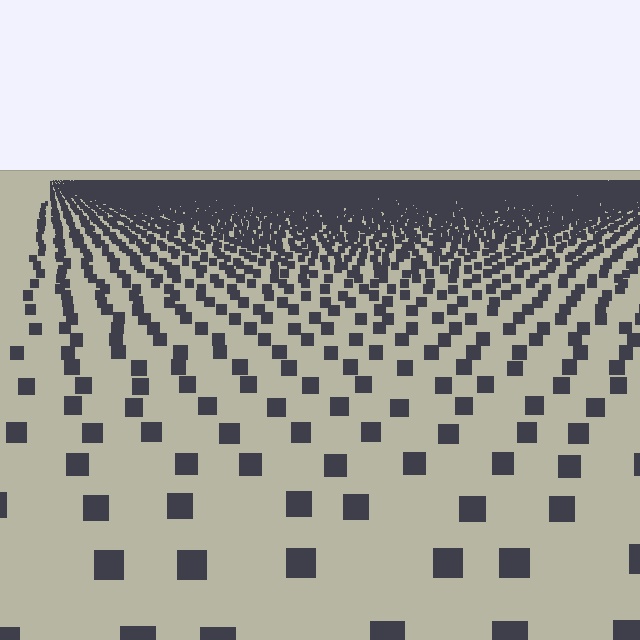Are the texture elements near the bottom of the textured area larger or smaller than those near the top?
Larger. Near the bottom, elements are closer to the viewer and appear at a bigger on-screen size.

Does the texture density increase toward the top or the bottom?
Density increases toward the top.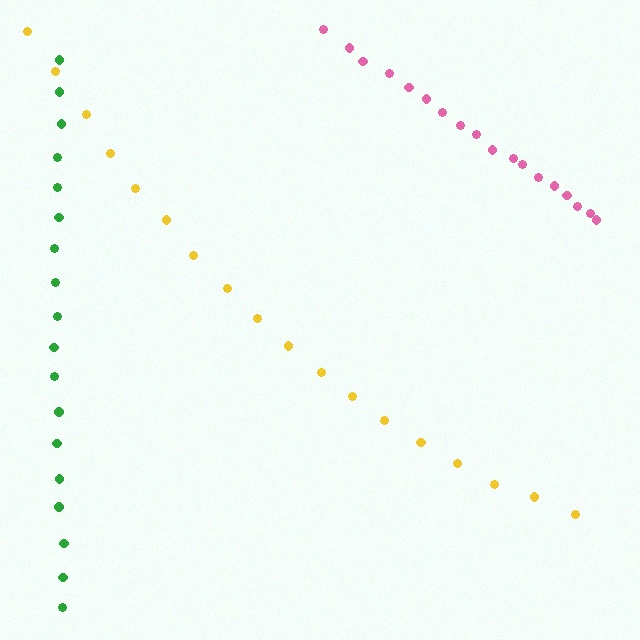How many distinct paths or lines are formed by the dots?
There are 3 distinct paths.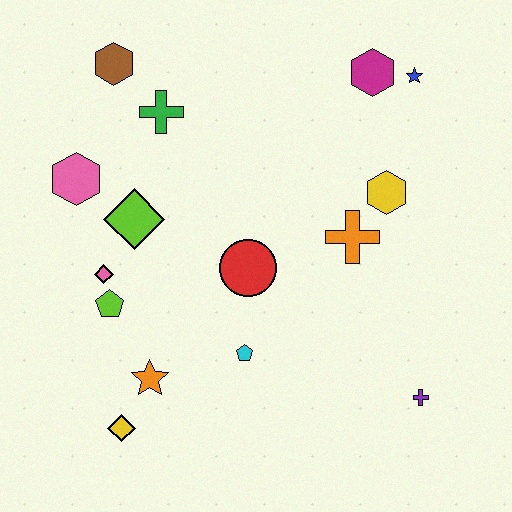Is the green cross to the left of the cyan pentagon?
Yes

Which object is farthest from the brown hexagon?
The purple cross is farthest from the brown hexagon.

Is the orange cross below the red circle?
No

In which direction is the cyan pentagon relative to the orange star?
The cyan pentagon is to the right of the orange star.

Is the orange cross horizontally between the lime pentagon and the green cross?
No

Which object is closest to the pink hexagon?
The lime diamond is closest to the pink hexagon.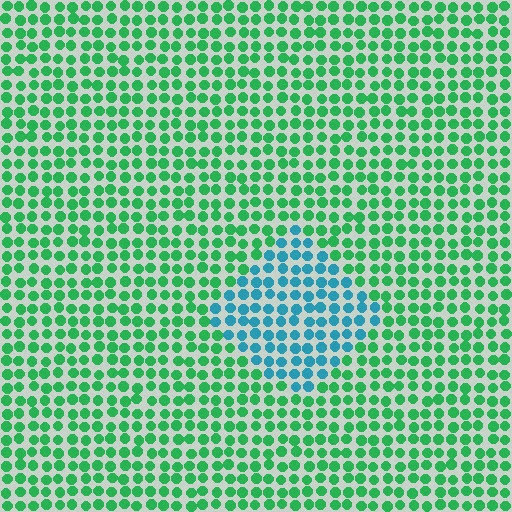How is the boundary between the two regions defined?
The boundary is defined purely by a slight shift in hue (about 52 degrees). Spacing, size, and orientation are identical on both sides.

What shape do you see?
I see a diamond.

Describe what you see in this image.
The image is filled with small green elements in a uniform arrangement. A diamond-shaped region is visible where the elements are tinted to a slightly different hue, forming a subtle color boundary.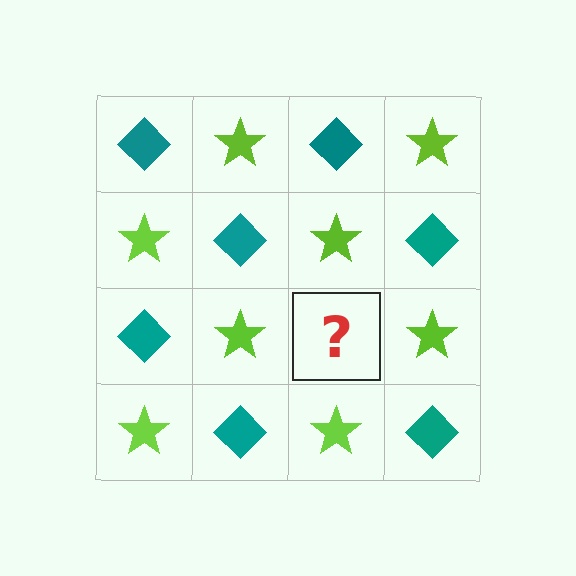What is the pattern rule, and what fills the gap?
The rule is that it alternates teal diamond and lime star in a checkerboard pattern. The gap should be filled with a teal diamond.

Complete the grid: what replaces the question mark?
The question mark should be replaced with a teal diamond.